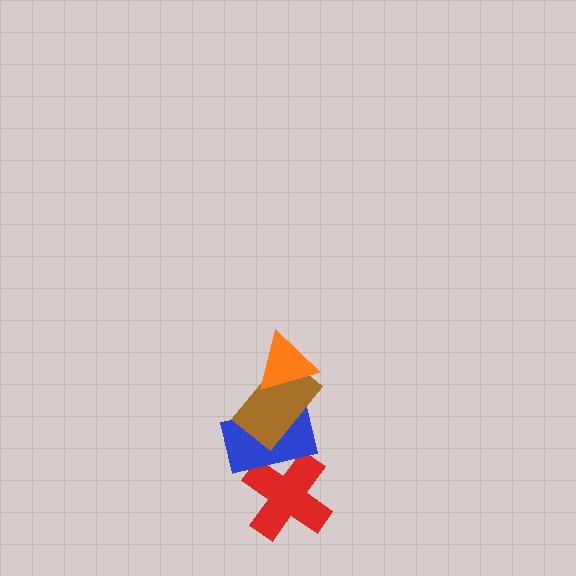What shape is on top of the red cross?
The blue rectangle is on top of the red cross.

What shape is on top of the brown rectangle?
The orange triangle is on top of the brown rectangle.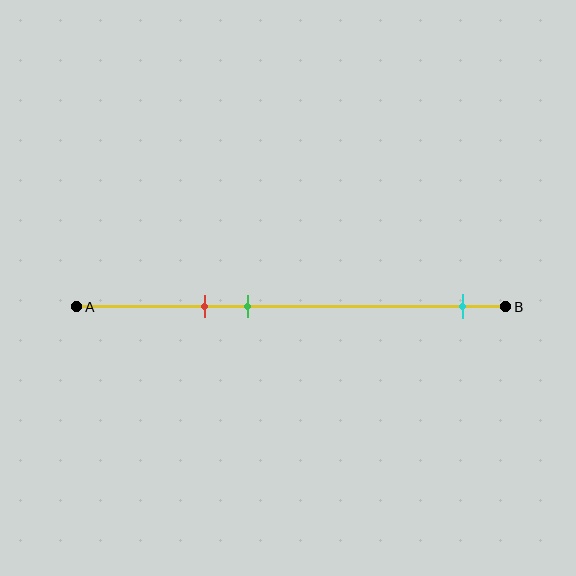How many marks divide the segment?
There are 3 marks dividing the segment.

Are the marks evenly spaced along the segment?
No, the marks are not evenly spaced.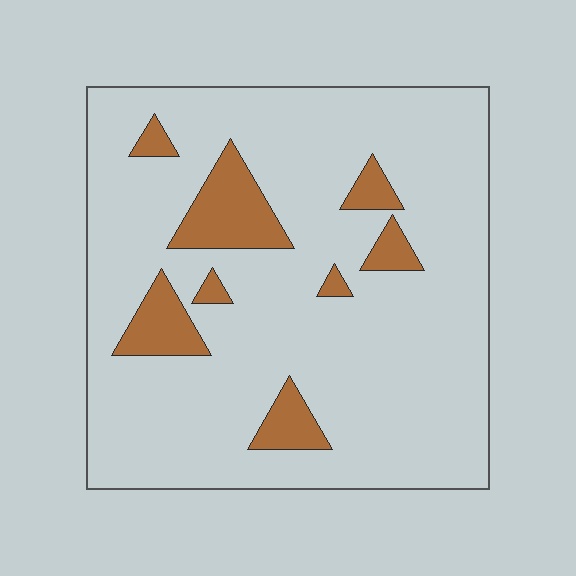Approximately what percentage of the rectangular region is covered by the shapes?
Approximately 15%.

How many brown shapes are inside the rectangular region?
8.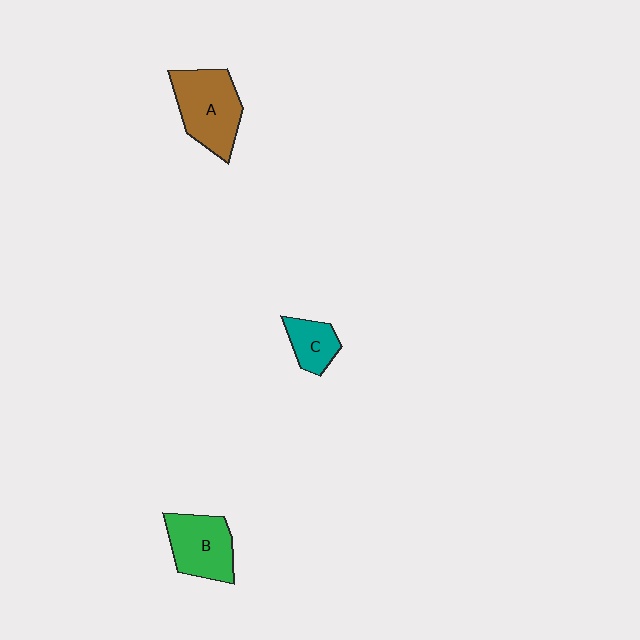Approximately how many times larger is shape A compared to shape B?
Approximately 1.2 times.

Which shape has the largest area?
Shape A (brown).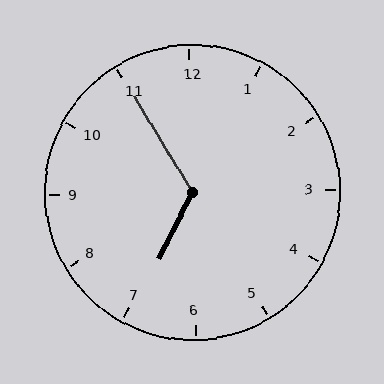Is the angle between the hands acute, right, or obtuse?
It is obtuse.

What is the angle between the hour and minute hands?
Approximately 122 degrees.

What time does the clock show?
6:55.